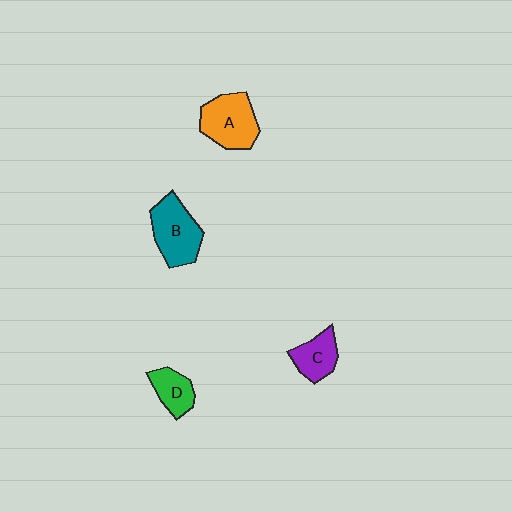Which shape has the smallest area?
Shape D (green).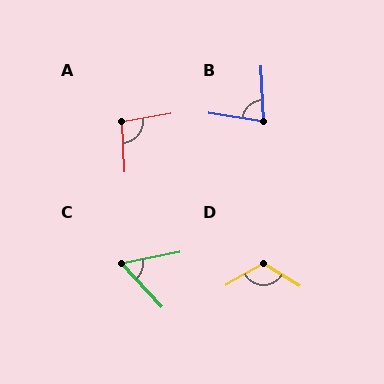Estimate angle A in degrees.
Approximately 97 degrees.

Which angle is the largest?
D, at approximately 119 degrees.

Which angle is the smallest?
C, at approximately 58 degrees.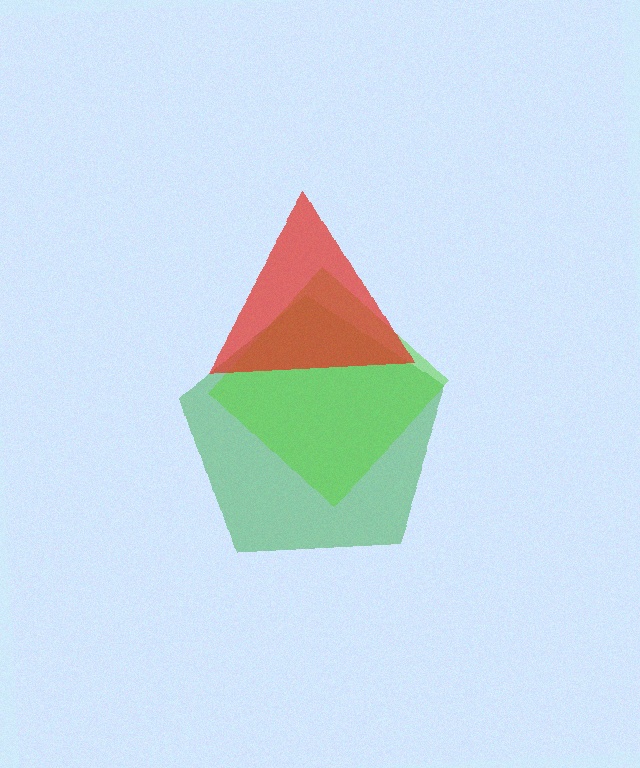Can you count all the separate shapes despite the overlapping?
Yes, there are 3 separate shapes.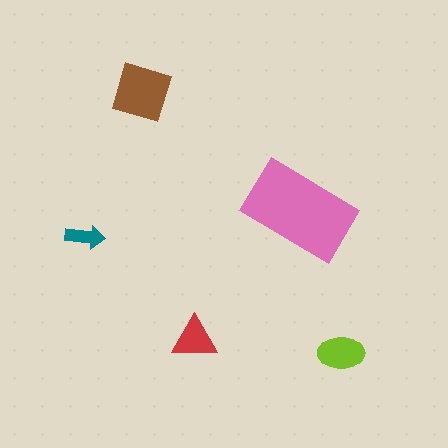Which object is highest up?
The brown square is topmost.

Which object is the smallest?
The teal arrow.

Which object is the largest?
The pink rectangle.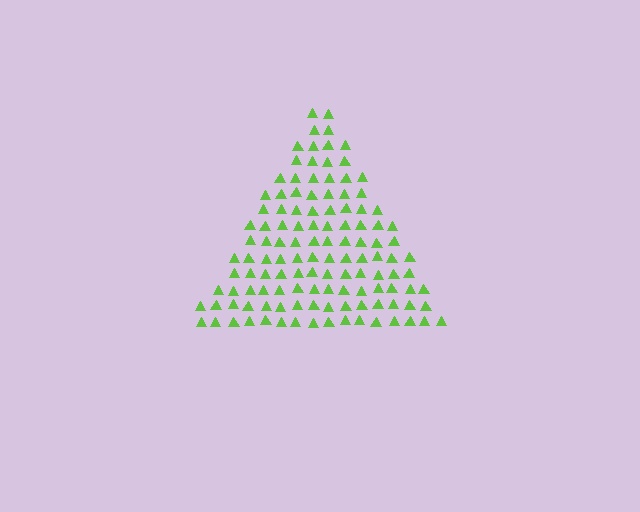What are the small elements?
The small elements are triangles.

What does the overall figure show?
The overall figure shows a triangle.